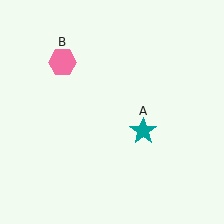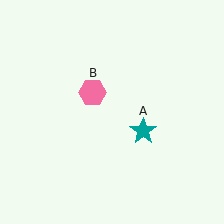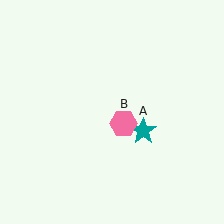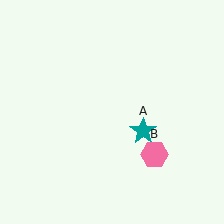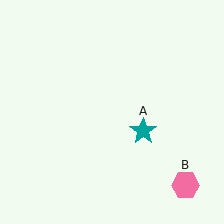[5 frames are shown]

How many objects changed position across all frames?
1 object changed position: pink hexagon (object B).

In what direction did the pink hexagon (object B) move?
The pink hexagon (object B) moved down and to the right.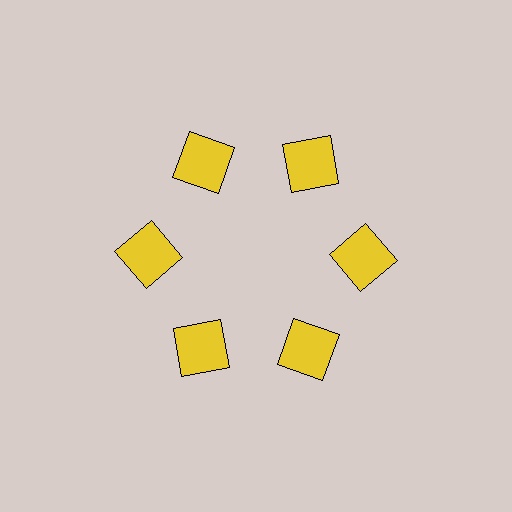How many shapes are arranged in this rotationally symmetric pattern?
There are 6 shapes, arranged in 6 groups of 1.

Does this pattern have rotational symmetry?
Yes, this pattern has 6-fold rotational symmetry. It looks the same after rotating 60 degrees around the center.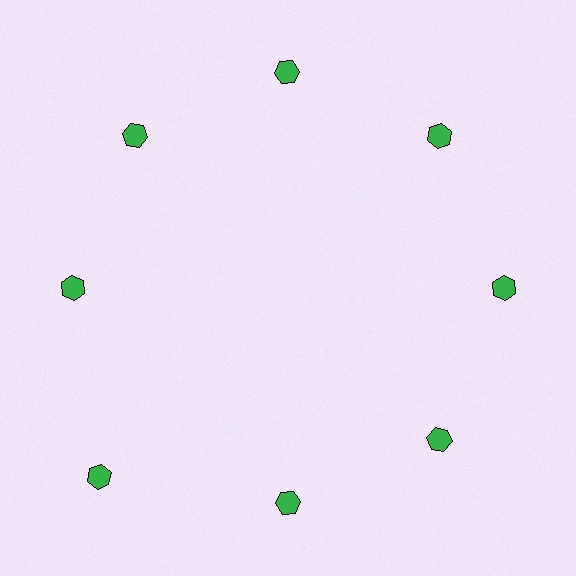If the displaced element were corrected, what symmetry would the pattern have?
It would have 8-fold rotational symmetry — the pattern would map onto itself every 45 degrees.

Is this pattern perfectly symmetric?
No. The 8 green hexagons are arranged in a ring, but one element near the 8 o'clock position is pushed outward from the center, breaking the 8-fold rotational symmetry.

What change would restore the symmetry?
The symmetry would be restored by moving it inward, back onto the ring so that all 8 hexagons sit at equal angles and equal distance from the center.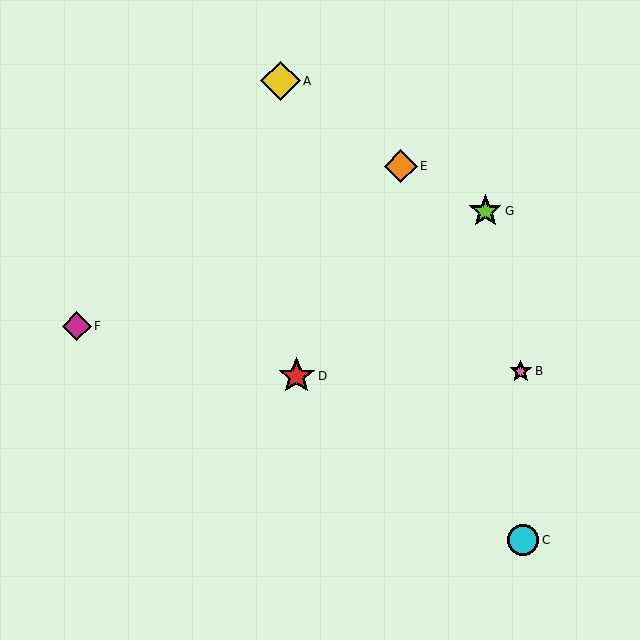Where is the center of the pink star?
The center of the pink star is at (521, 371).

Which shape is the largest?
The yellow diamond (labeled A) is the largest.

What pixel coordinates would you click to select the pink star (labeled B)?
Click at (521, 371) to select the pink star B.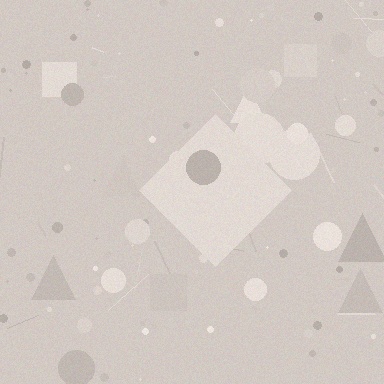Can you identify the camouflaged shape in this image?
The camouflaged shape is a diamond.